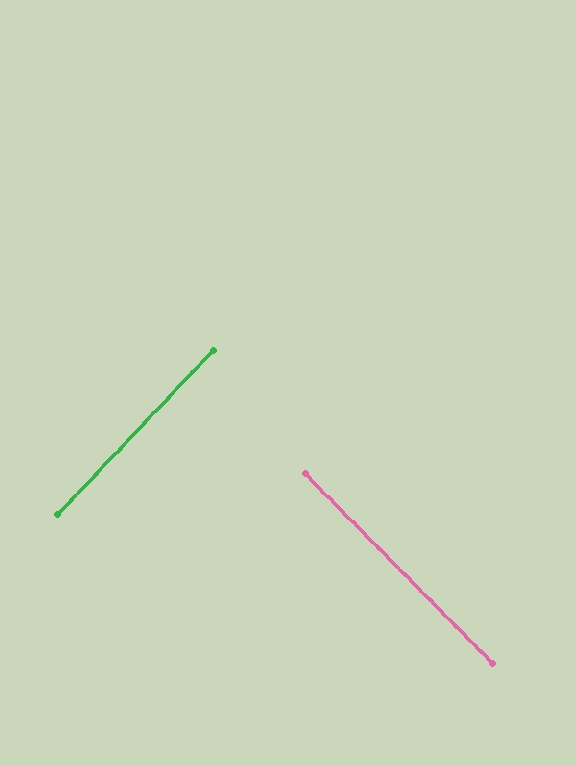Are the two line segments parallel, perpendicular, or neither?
Perpendicular — they meet at approximately 88°.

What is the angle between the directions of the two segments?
Approximately 88 degrees.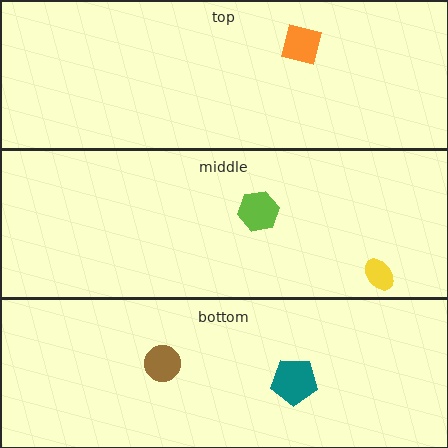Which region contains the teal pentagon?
The bottom region.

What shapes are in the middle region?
The yellow ellipse, the lime hexagon.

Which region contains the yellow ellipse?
The middle region.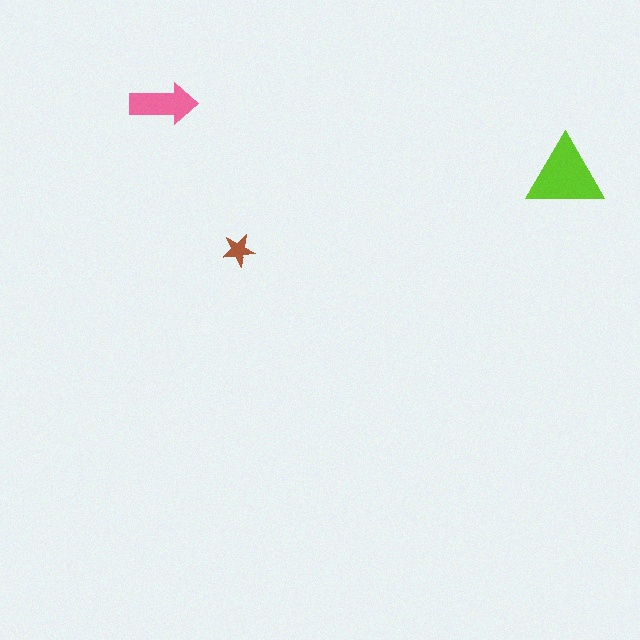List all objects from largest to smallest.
The lime triangle, the pink arrow, the brown star.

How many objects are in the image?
There are 3 objects in the image.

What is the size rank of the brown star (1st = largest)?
3rd.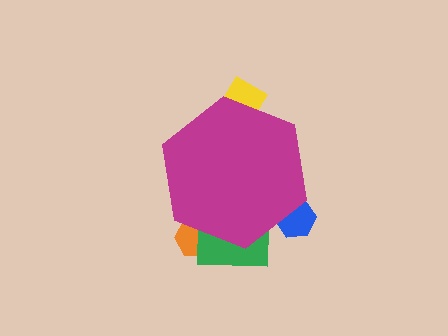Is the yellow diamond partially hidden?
Yes, the yellow diamond is partially hidden behind the magenta hexagon.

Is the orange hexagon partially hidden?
Yes, the orange hexagon is partially hidden behind the magenta hexagon.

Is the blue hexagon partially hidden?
Yes, the blue hexagon is partially hidden behind the magenta hexagon.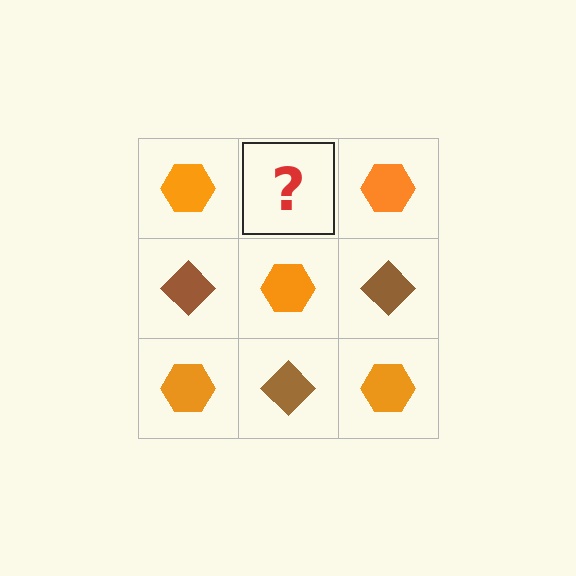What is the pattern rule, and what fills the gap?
The rule is that it alternates orange hexagon and brown diamond in a checkerboard pattern. The gap should be filled with a brown diamond.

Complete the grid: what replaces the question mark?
The question mark should be replaced with a brown diamond.